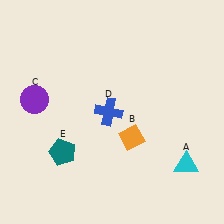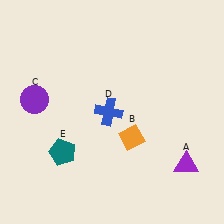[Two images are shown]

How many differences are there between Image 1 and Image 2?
There is 1 difference between the two images.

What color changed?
The triangle (A) changed from cyan in Image 1 to purple in Image 2.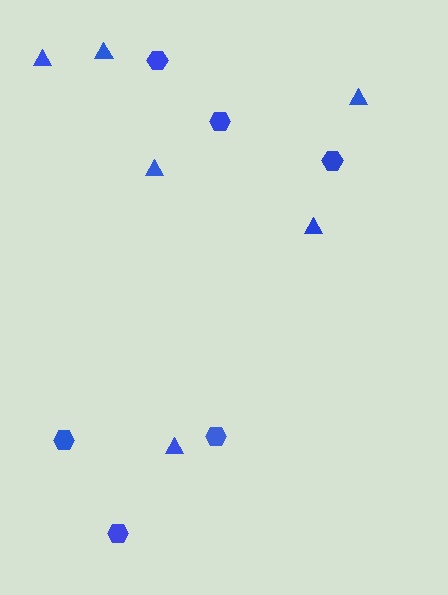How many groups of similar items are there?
There are 2 groups: one group of triangles (6) and one group of hexagons (6).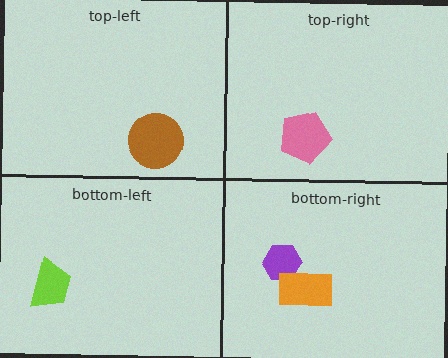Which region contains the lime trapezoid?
The bottom-left region.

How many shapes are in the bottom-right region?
2.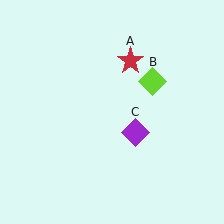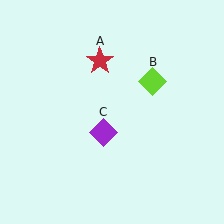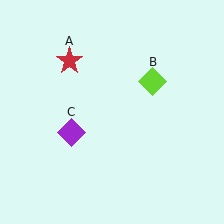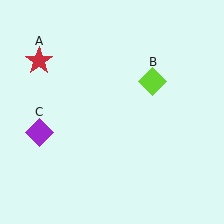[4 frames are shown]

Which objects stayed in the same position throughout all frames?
Lime diamond (object B) remained stationary.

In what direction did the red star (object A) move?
The red star (object A) moved left.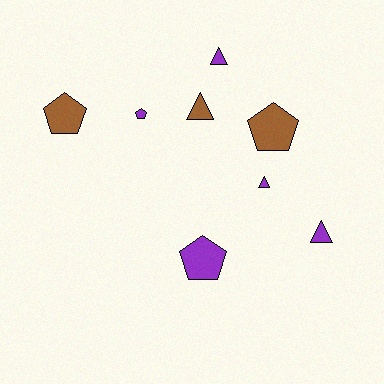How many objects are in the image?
There are 8 objects.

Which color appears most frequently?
Purple, with 5 objects.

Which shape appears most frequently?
Pentagon, with 4 objects.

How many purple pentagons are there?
There are 2 purple pentagons.